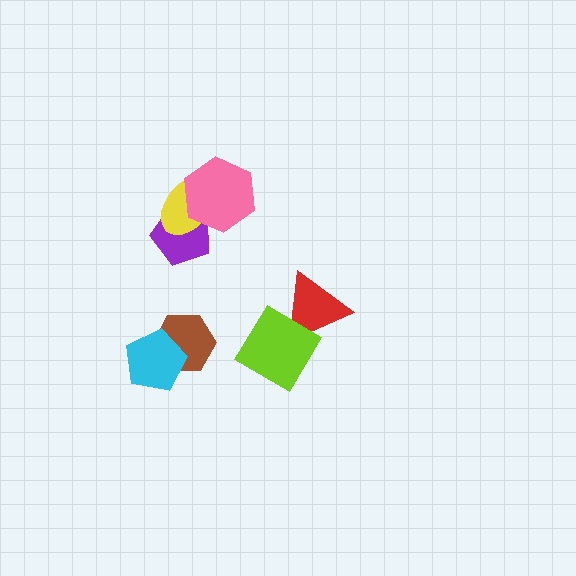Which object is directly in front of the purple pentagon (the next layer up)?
The yellow ellipse is directly in front of the purple pentagon.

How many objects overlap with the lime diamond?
1 object overlaps with the lime diamond.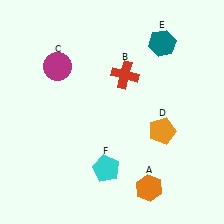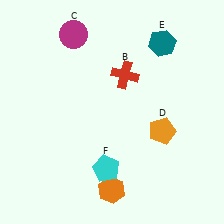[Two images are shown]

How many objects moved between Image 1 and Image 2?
2 objects moved between the two images.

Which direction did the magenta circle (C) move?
The magenta circle (C) moved up.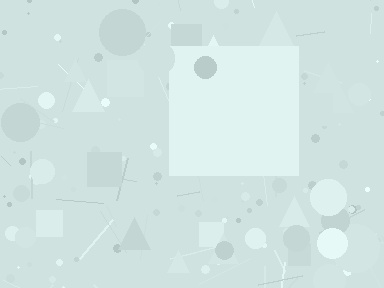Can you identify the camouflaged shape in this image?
The camouflaged shape is a square.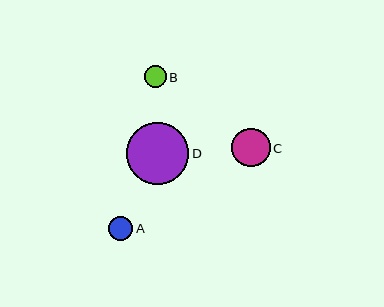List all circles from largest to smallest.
From largest to smallest: D, C, A, B.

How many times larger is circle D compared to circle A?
Circle D is approximately 2.6 times the size of circle A.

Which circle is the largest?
Circle D is the largest with a size of approximately 62 pixels.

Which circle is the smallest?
Circle B is the smallest with a size of approximately 22 pixels.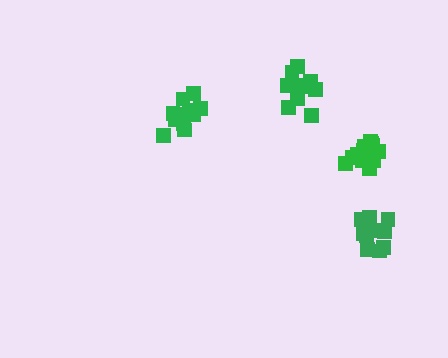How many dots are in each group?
Group 1: 11 dots, Group 2: 11 dots, Group 3: 13 dots, Group 4: 10 dots (45 total).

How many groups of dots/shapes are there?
There are 4 groups.